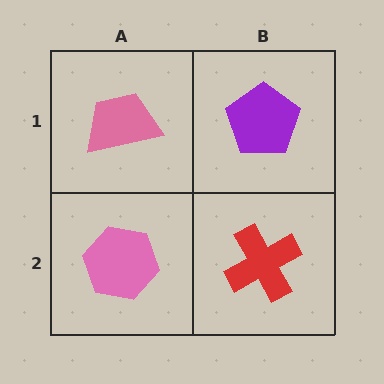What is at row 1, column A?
A pink trapezoid.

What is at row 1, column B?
A purple pentagon.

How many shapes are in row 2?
2 shapes.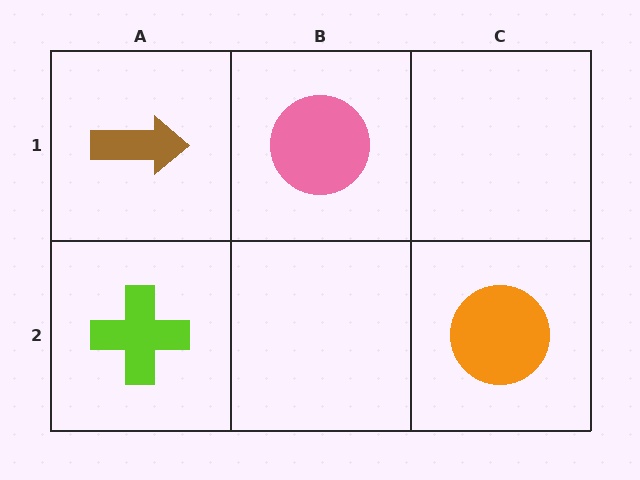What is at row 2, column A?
A lime cross.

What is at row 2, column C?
An orange circle.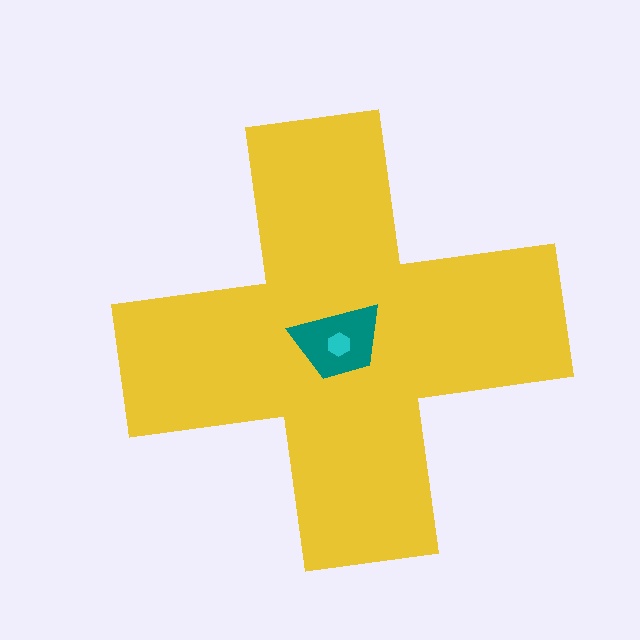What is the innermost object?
The cyan hexagon.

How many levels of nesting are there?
3.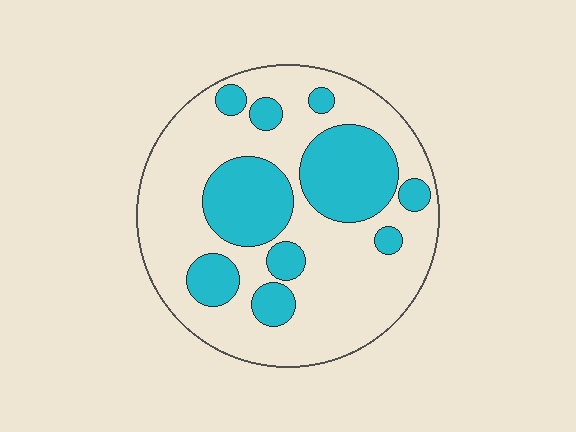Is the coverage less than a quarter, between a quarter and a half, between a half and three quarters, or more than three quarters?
Between a quarter and a half.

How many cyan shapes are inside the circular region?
10.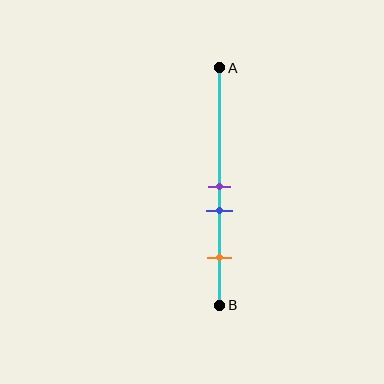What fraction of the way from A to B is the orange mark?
The orange mark is approximately 80% (0.8) of the way from A to B.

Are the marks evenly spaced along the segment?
No, the marks are not evenly spaced.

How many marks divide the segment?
There are 3 marks dividing the segment.